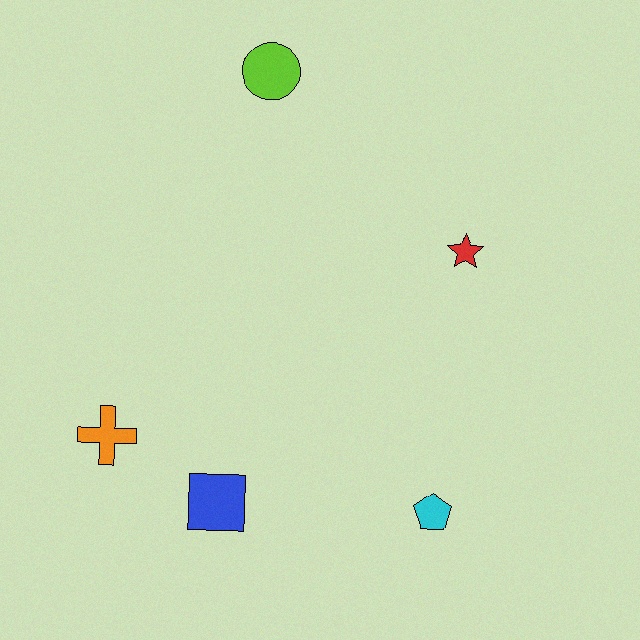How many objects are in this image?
There are 5 objects.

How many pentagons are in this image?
There is 1 pentagon.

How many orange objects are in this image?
There is 1 orange object.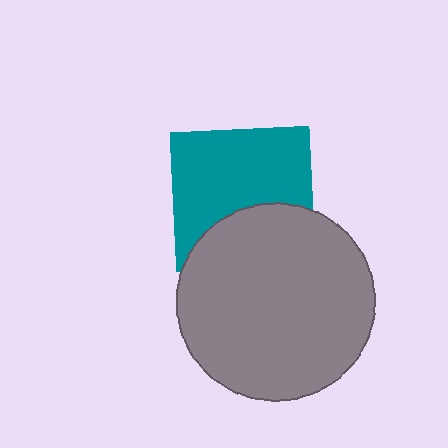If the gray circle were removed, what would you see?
You would see the complete teal square.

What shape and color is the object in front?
The object in front is a gray circle.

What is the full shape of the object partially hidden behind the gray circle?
The partially hidden object is a teal square.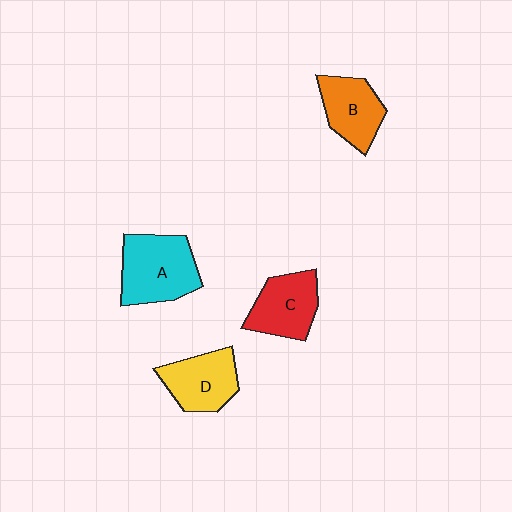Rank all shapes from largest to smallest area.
From largest to smallest: A (cyan), C (red), D (yellow), B (orange).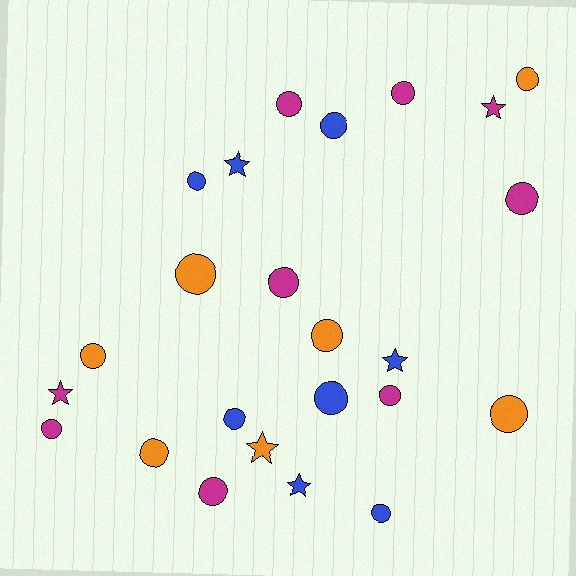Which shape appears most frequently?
Circle, with 18 objects.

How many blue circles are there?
There are 5 blue circles.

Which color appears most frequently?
Magenta, with 9 objects.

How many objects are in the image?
There are 24 objects.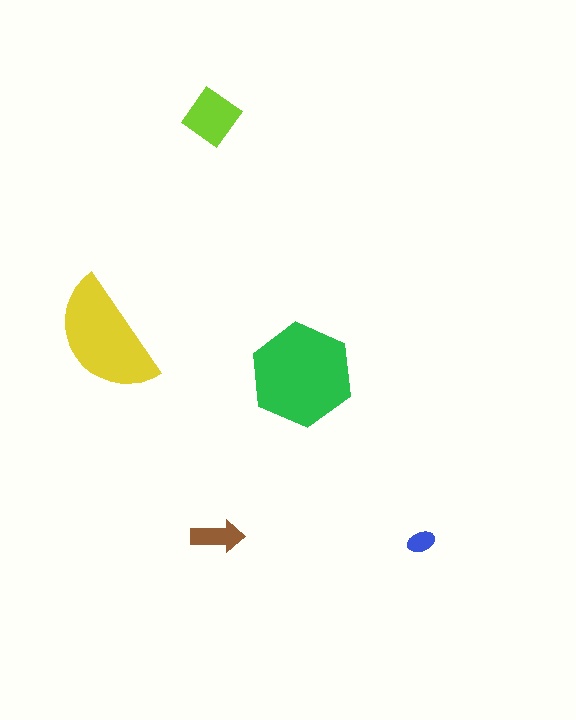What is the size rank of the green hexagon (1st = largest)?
1st.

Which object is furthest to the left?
The yellow semicircle is leftmost.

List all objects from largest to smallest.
The green hexagon, the yellow semicircle, the lime diamond, the brown arrow, the blue ellipse.